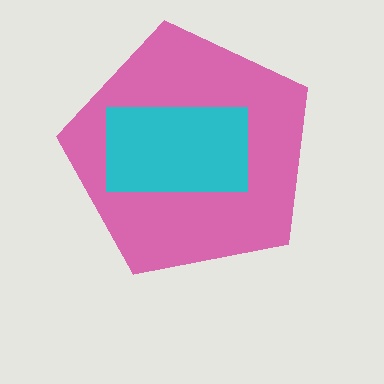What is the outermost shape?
The pink pentagon.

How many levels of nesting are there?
2.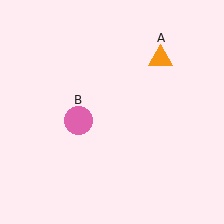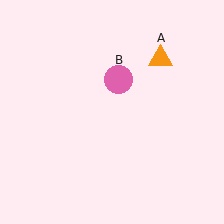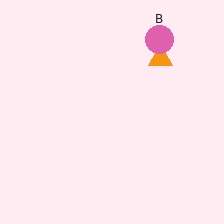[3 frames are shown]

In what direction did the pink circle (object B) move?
The pink circle (object B) moved up and to the right.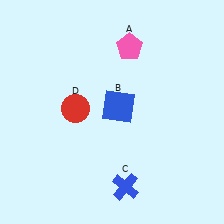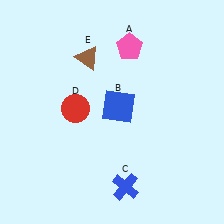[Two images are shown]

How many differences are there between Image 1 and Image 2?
There is 1 difference between the two images.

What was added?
A brown triangle (E) was added in Image 2.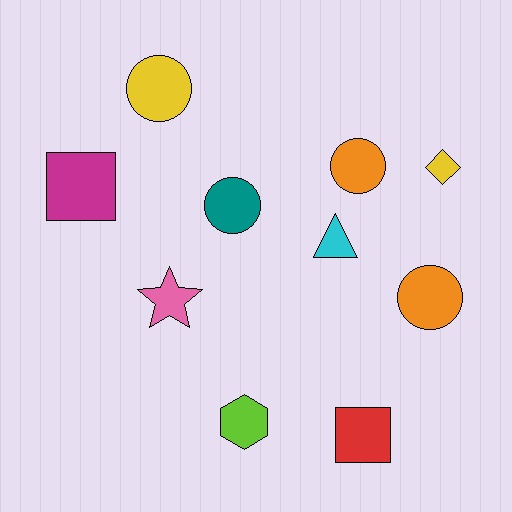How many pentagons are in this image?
There are no pentagons.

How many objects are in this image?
There are 10 objects.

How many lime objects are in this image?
There is 1 lime object.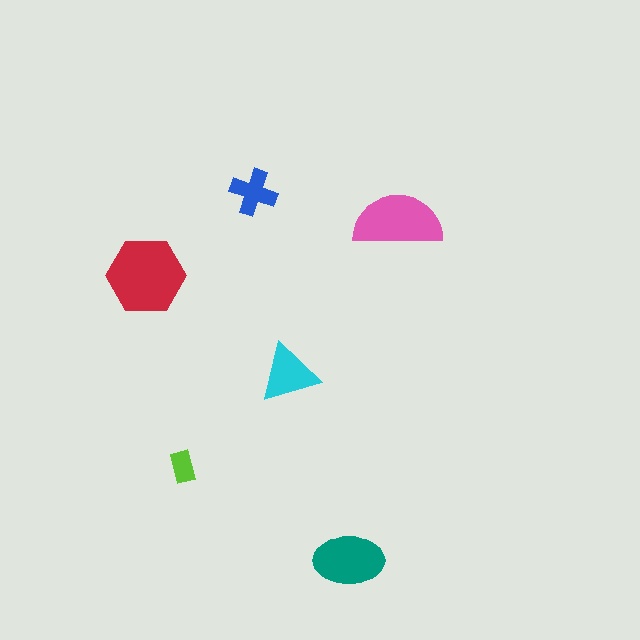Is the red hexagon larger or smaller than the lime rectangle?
Larger.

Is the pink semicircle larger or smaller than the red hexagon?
Smaller.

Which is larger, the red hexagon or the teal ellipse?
The red hexagon.